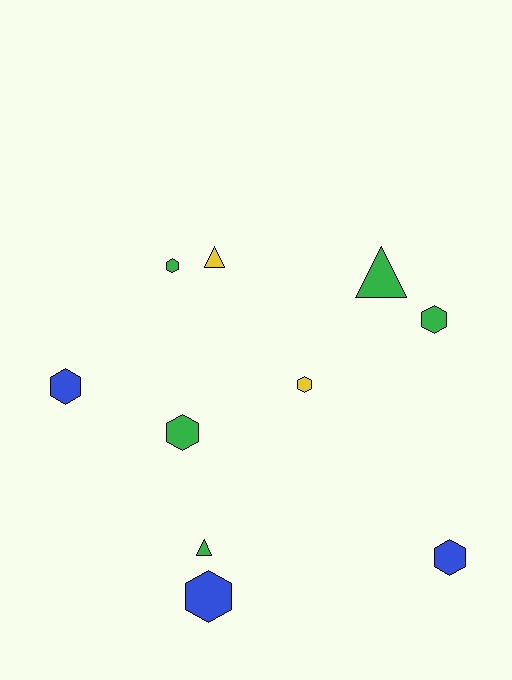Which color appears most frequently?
Green, with 5 objects.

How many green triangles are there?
There are 2 green triangles.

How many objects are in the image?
There are 10 objects.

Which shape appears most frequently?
Hexagon, with 7 objects.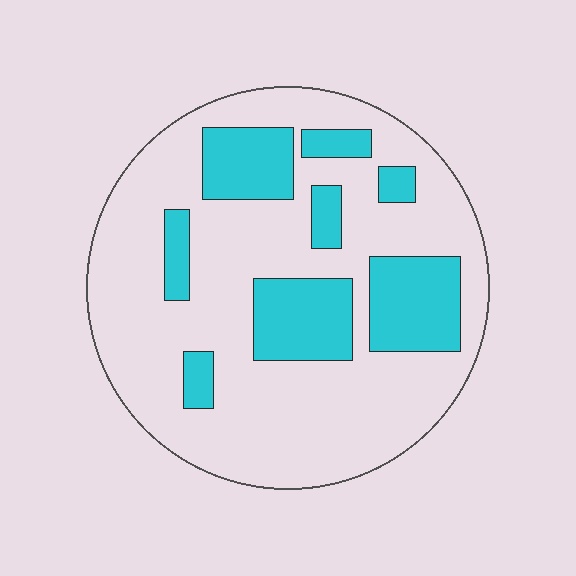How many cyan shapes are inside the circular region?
8.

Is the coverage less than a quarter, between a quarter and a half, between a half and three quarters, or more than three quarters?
Between a quarter and a half.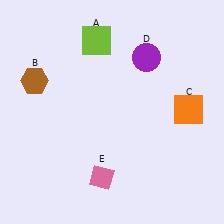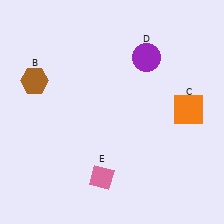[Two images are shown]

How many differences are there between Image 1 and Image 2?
There is 1 difference between the two images.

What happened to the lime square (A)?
The lime square (A) was removed in Image 2. It was in the top-left area of Image 1.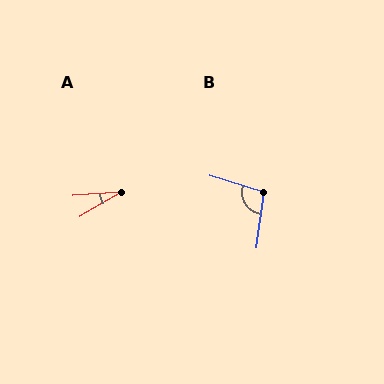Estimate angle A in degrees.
Approximately 27 degrees.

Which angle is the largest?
B, at approximately 100 degrees.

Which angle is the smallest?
A, at approximately 27 degrees.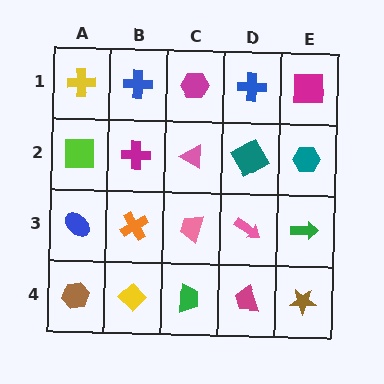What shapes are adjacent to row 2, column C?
A magenta hexagon (row 1, column C), a pink trapezoid (row 3, column C), a magenta cross (row 2, column B), a teal square (row 2, column D).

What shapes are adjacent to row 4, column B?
An orange cross (row 3, column B), a brown hexagon (row 4, column A), a green trapezoid (row 4, column C).